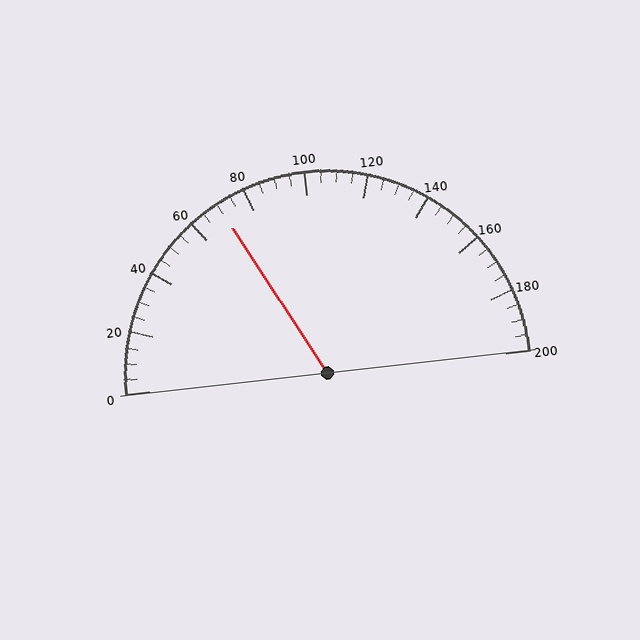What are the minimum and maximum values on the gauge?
The gauge ranges from 0 to 200.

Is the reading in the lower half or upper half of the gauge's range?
The reading is in the lower half of the range (0 to 200).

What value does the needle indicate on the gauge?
The needle indicates approximately 70.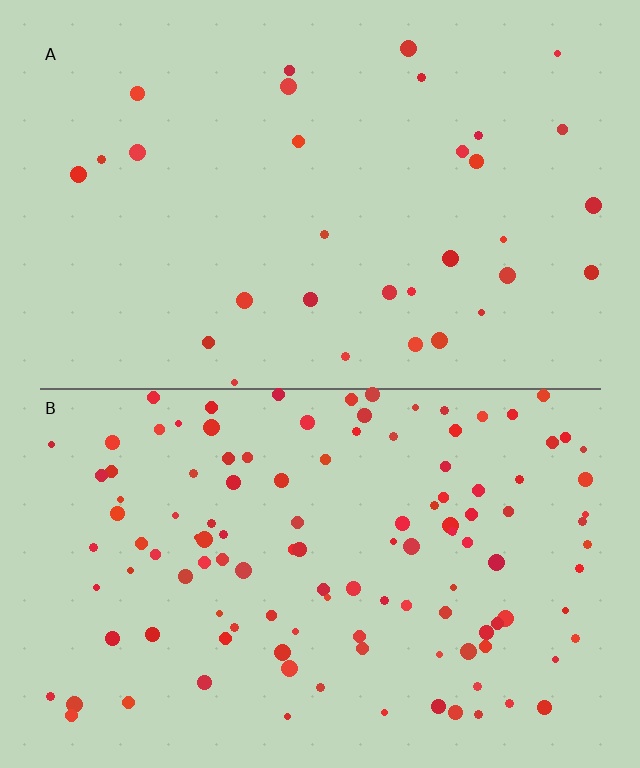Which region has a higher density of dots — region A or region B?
B (the bottom).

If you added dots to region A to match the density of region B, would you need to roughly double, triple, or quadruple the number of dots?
Approximately quadruple.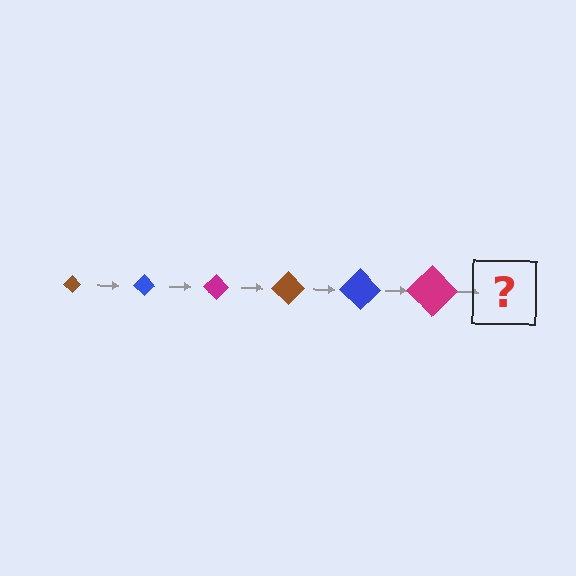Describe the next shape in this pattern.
It should be a brown diamond, larger than the previous one.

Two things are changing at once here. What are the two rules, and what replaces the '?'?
The two rules are that the diamond grows larger each step and the color cycles through brown, blue, and magenta. The '?' should be a brown diamond, larger than the previous one.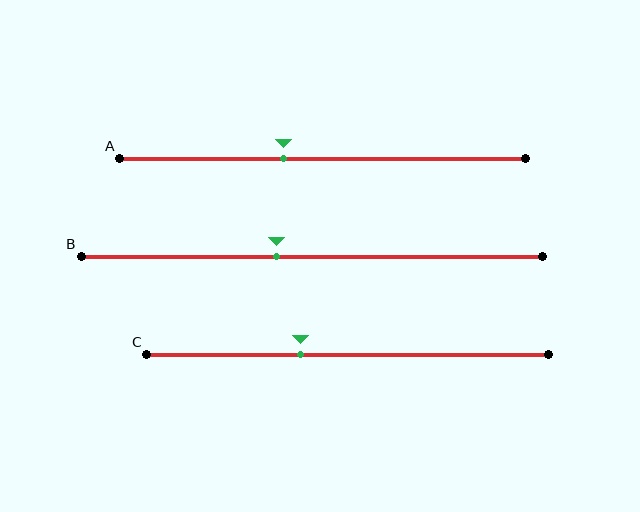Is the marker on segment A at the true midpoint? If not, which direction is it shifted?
No, the marker on segment A is shifted to the left by about 10% of the segment length.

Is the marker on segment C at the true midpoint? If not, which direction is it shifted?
No, the marker on segment C is shifted to the left by about 12% of the segment length.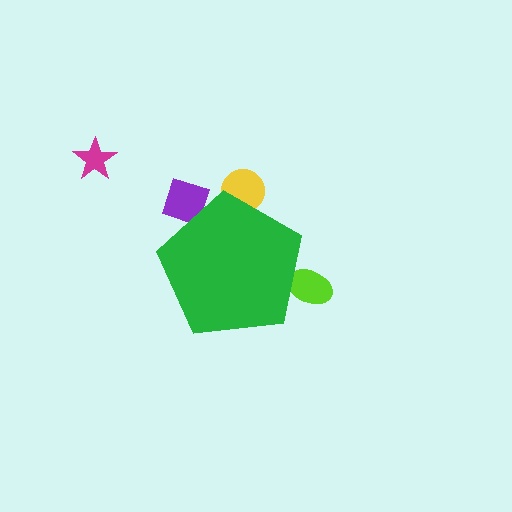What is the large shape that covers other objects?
A green pentagon.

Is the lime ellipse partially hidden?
Yes, the lime ellipse is partially hidden behind the green pentagon.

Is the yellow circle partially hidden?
Yes, the yellow circle is partially hidden behind the green pentagon.